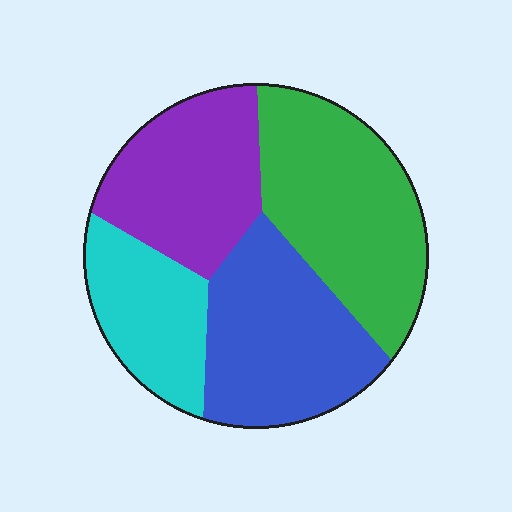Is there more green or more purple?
Green.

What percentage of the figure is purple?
Purple covers roughly 25% of the figure.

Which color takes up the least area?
Cyan, at roughly 15%.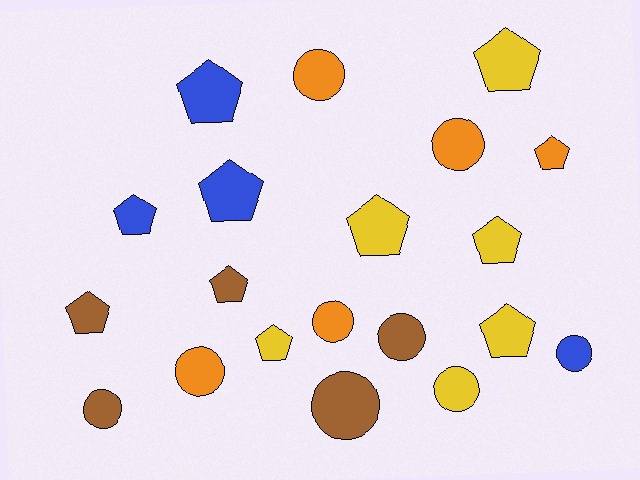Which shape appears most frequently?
Pentagon, with 11 objects.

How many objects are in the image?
There are 20 objects.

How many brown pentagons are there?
There are 2 brown pentagons.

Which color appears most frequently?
Yellow, with 6 objects.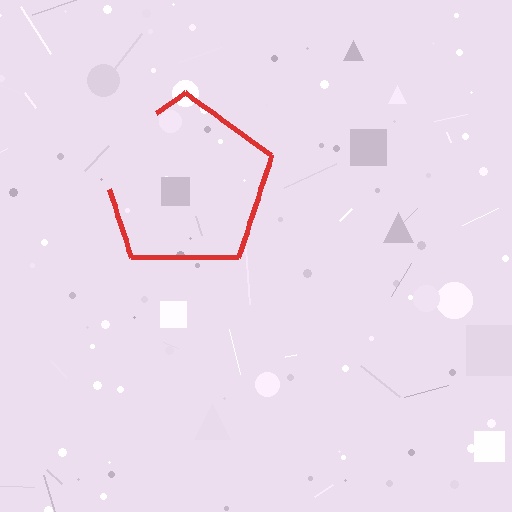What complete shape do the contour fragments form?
The contour fragments form a pentagon.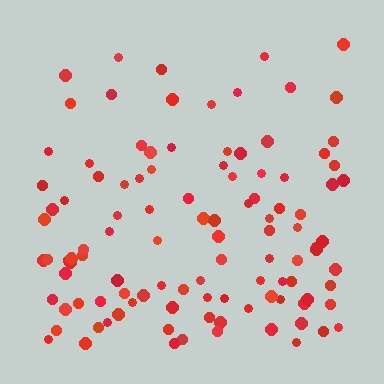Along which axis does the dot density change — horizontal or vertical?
Vertical.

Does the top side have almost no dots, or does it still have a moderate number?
Still a moderate number, just noticeably fewer than the bottom.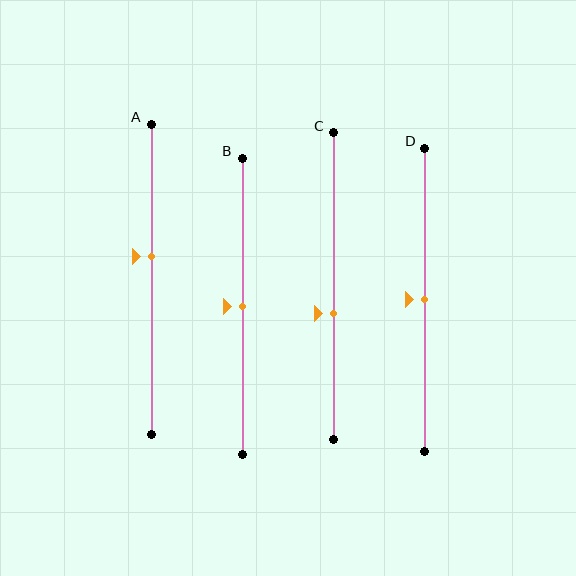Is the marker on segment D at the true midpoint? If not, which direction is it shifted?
Yes, the marker on segment D is at the true midpoint.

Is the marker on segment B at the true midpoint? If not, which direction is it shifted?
Yes, the marker on segment B is at the true midpoint.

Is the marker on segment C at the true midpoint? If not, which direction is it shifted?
No, the marker on segment C is shifted downward by about 9% of the segment length.